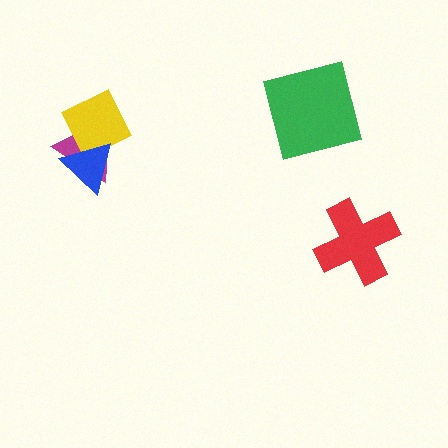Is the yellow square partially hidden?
Yes, it is partially covered by another shape.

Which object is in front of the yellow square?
The blue triangle is in front of the yellow square.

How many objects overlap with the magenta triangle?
2 objects overlap with the magenta triangle.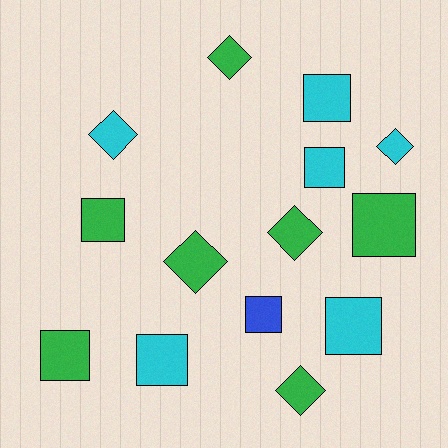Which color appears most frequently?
Green, with 7 objects.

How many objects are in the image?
There are 14 objects.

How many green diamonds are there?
There are 4 green diamonds.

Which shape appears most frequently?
Square, with 8 objects.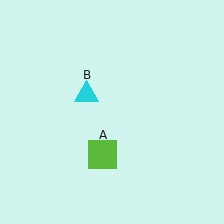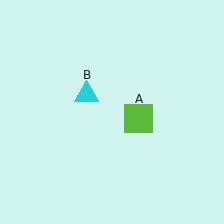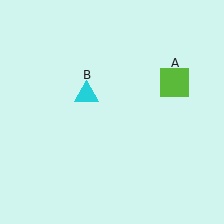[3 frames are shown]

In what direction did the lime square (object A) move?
The lime square (object A) moved up and to the right.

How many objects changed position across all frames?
1 object changed position: lime square (object A).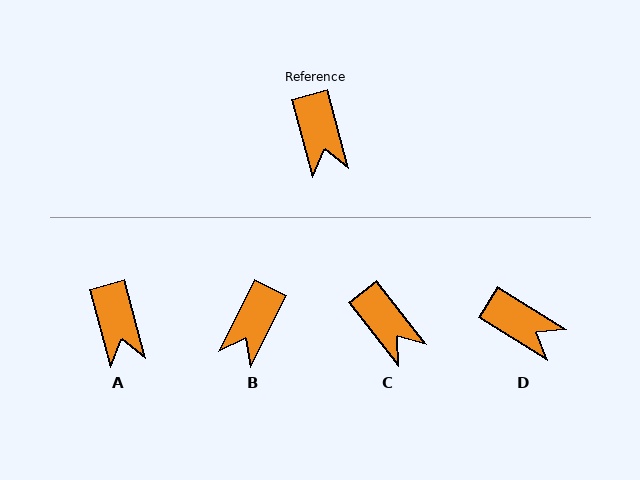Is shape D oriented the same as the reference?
No, it is off by about 43 degrees.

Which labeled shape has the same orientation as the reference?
A.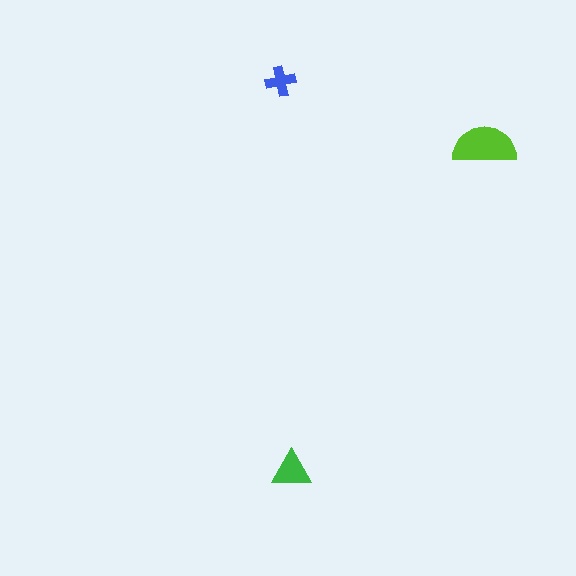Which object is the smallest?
The blue cross.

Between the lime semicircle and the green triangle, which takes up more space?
The lime semicircle.